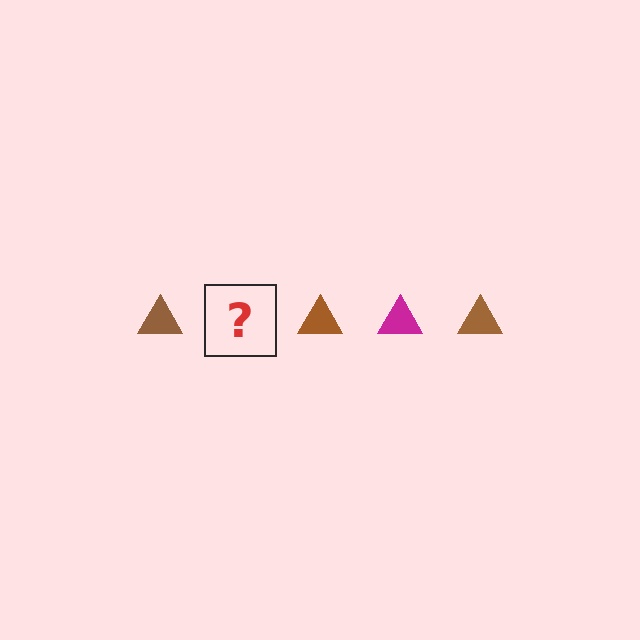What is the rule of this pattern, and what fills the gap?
The rule is that the pattern cycles through brown, magenta triangles. The gap should be filled with a magenta triangle.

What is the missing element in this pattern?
The missing element is a magenta triangle.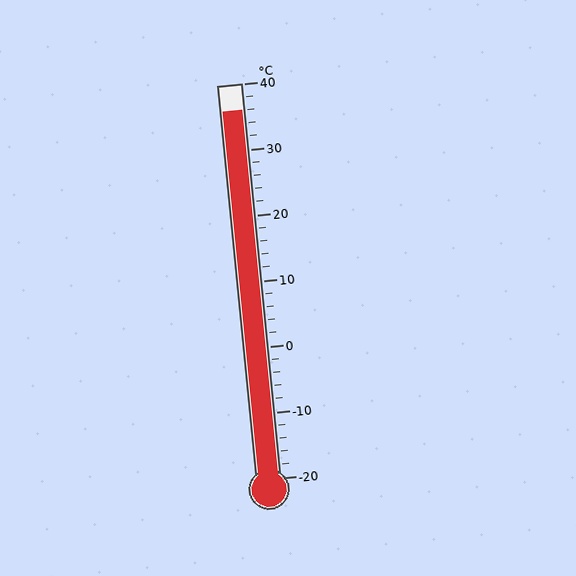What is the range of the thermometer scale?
The thermometer scale ranges from -20°C to 40°C.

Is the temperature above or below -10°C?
The temperature is above -10°C.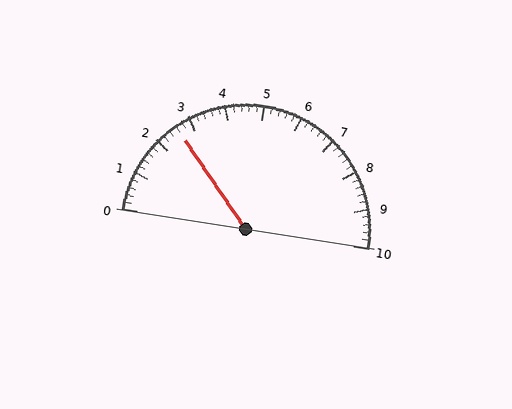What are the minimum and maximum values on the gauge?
The gauge ranges from 0 to 10.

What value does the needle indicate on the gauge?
The needle indicates approximately 2.6.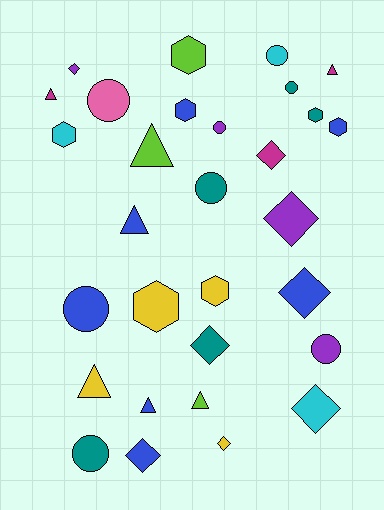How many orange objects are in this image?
There are no orange objects.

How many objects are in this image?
There are 30 objects.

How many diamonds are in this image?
There are 8 diamonds.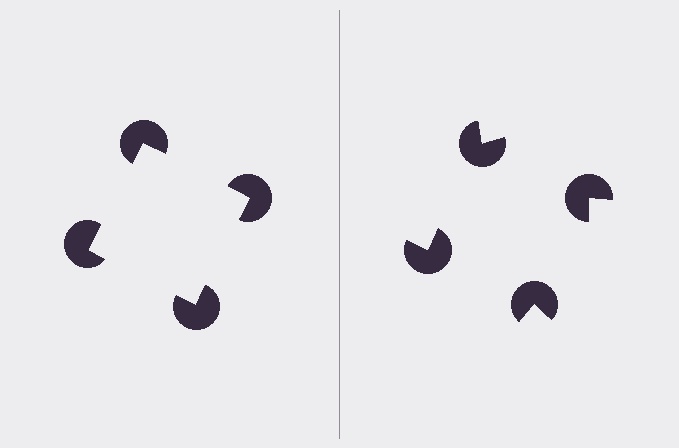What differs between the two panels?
The pac-man discs are positioned identically on both sides; only the wedge orientations differ. On the left they align to a square; on the right they are misaligned.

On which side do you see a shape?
An illusory square appears on the left side. On the right side the wedge cuts are rotated, so no coherent shape forms.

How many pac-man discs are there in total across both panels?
8 — 4 on each side.